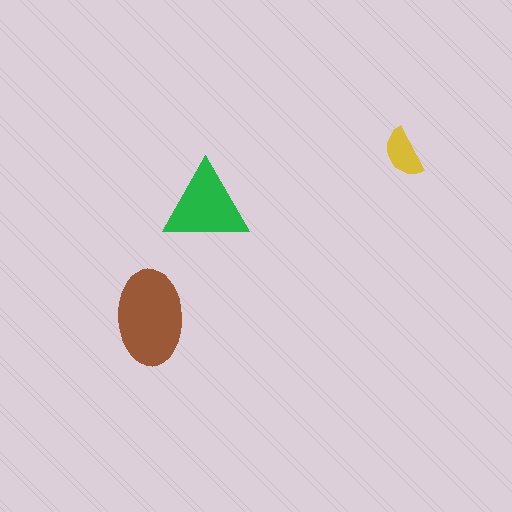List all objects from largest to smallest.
The brown ellipse, the green triangle, the yellow semicircle.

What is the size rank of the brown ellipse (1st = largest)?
1st.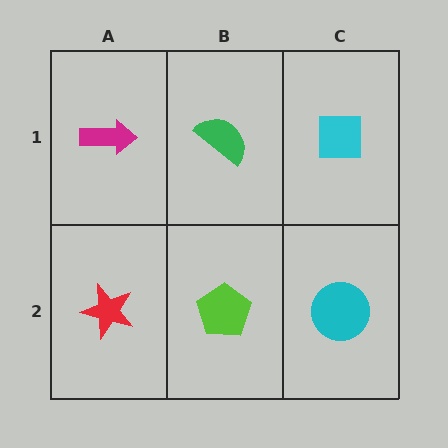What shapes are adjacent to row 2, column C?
A cyan square (row 1, column C), a lime pentagon (row 2, column B).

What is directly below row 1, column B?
A lime pentagon.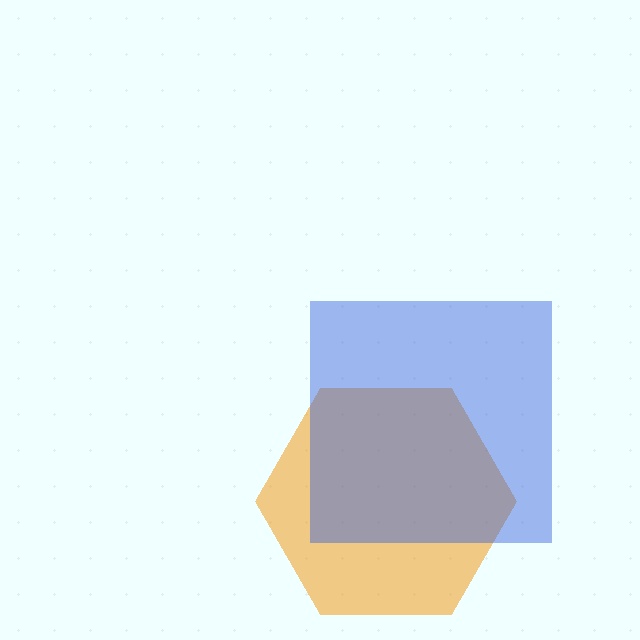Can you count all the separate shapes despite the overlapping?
Yes, there are 2 separate shapes.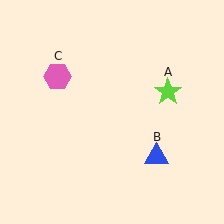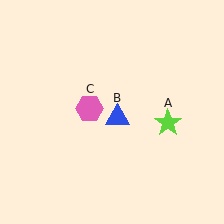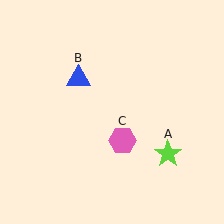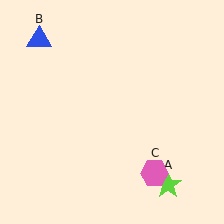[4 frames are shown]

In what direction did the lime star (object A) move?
The lime star (object A) moved down.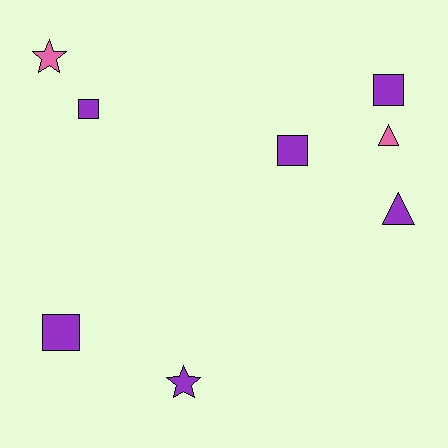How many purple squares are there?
There are 4 purple squares.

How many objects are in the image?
There are 8 objects.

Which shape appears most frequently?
Square, with 4 objects.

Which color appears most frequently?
Purple, with 6 objects.